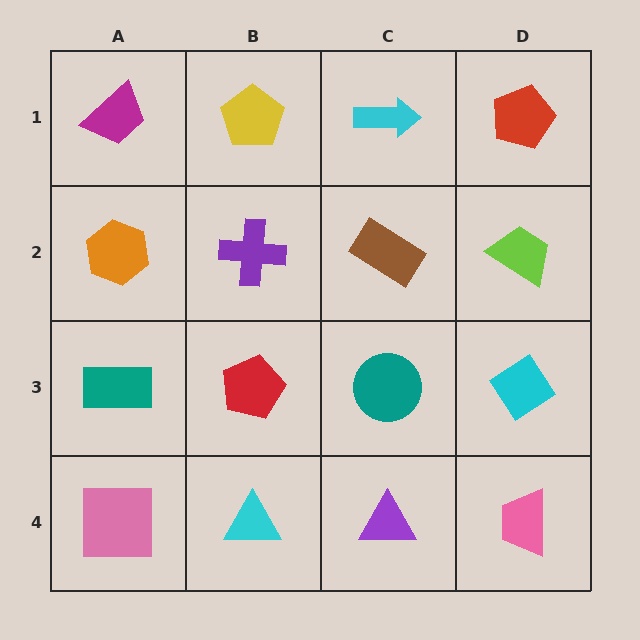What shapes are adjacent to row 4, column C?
A teal circle (row 3, column C), a cyan triangle (row 4, column B), a pink trapezoid (row 4, column D).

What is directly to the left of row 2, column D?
A brown rectangle.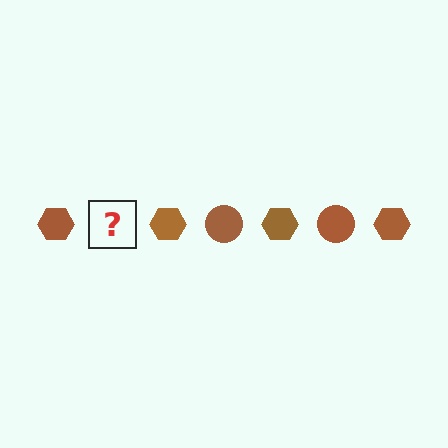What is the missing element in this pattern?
The missing element is a brown circle.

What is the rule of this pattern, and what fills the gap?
The rule is that the pattern cycles through hexagon, circle shapes in brown. The gap should be filled with a brown circle.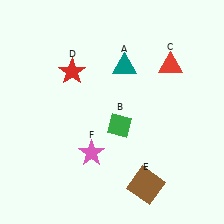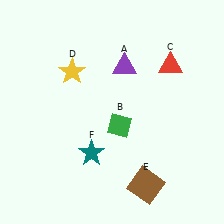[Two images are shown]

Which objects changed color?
A changed from teal to purple. D changed from red to yellow. F changed from pink to teal.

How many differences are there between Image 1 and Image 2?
There are 3 differences between the two images.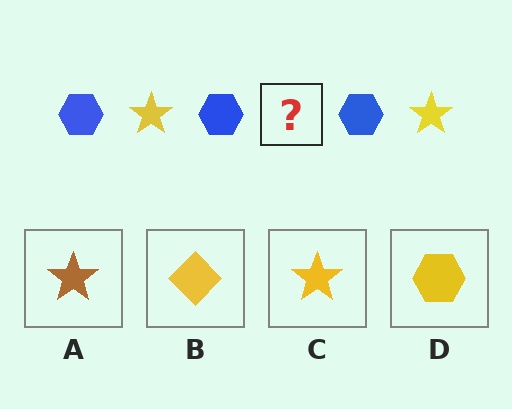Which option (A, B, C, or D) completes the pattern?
C.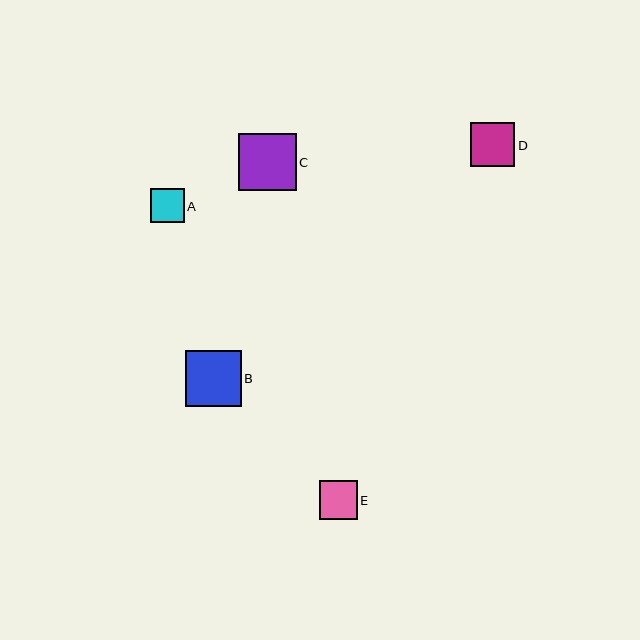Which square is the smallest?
Square A is the smallest with a size of approximately 34 pixels.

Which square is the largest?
Square C is the largest with a size of approximately 57 pixels.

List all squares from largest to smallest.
From largest to smallest: C, B, D, E, A.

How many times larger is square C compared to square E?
Square C is approximately 1.5 times the size of square E.